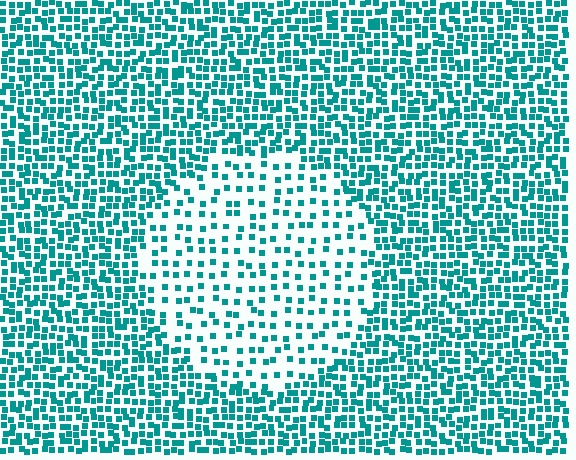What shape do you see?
I see a circle.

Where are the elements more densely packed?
The elements are more densely packed outside the circle boundary.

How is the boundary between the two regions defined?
The boundary is defined by a change in element density (approximately 2.3x ratio). All elements are the same color, size, and shape.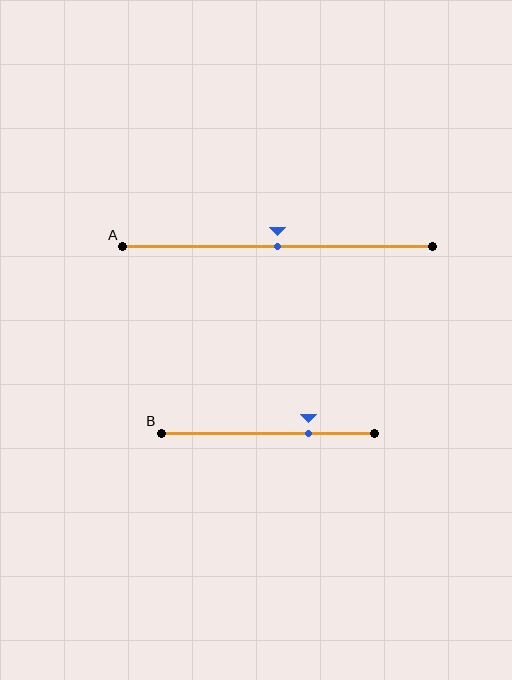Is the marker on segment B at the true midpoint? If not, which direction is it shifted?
No, the marker on segment B is shifted to the right by about 19% of the segment length.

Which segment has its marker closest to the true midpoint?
Segment A has its marker closest to the true midpoint.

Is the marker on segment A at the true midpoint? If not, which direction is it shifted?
Yes, the marker on segment A is at the true midpoint.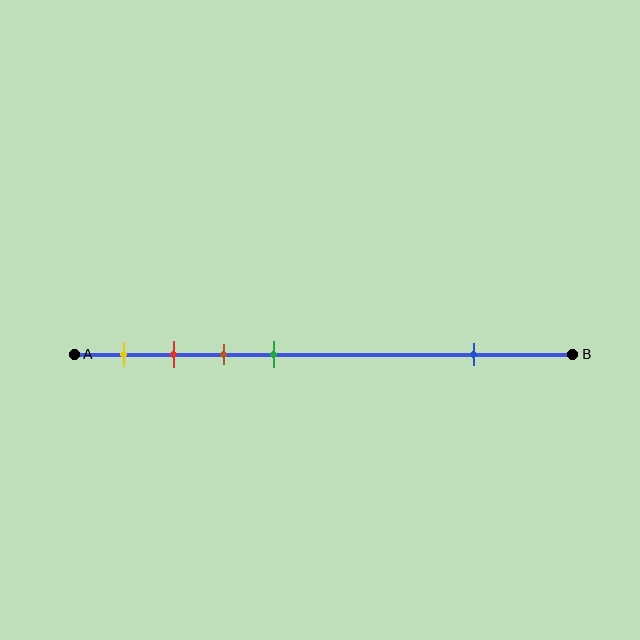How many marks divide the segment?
There are 5 marks dividing the segment.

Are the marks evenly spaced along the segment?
No, the marks are not evenly spaced.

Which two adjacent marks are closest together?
The red and brown marks are the closest adjacent pair.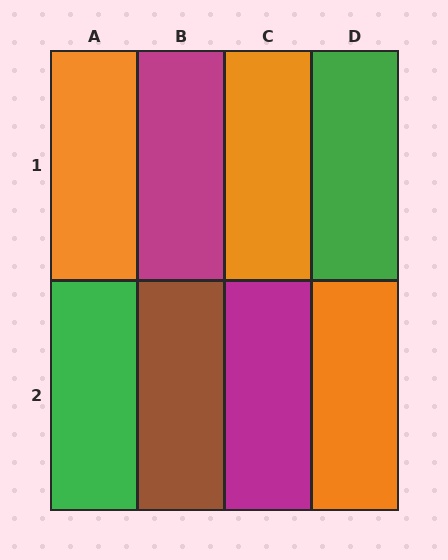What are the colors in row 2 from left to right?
Green, brown, magenta, orange.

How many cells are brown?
1 cell is brown.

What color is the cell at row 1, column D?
Green.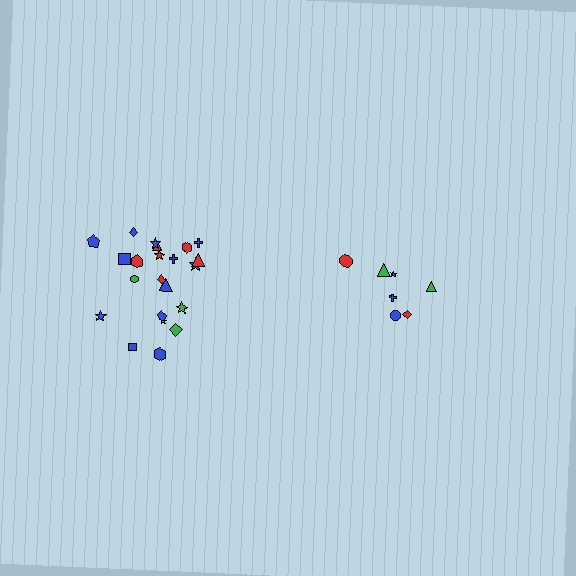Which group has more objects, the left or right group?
The left group.